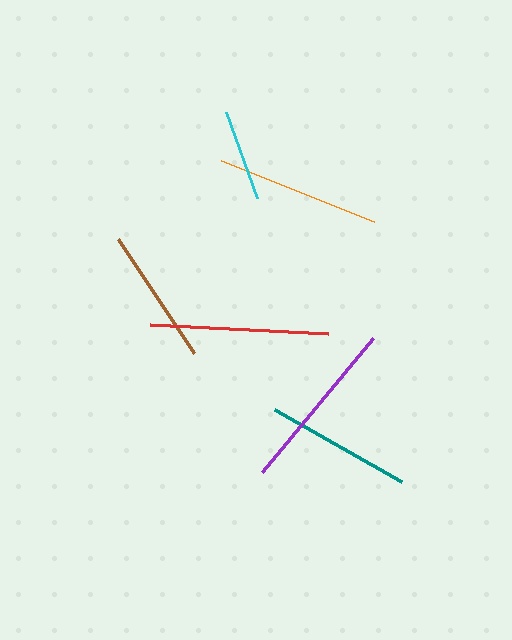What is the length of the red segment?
The red segment is approximately 178 pixels long.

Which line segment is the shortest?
The cyan line is the shortest at approximately 92 pixels.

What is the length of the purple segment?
The purple segment is approximately 174 pixels long.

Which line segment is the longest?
The red line is the longest at approximately 178 pixels.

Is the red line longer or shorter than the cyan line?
The red line is longer than the cyan line.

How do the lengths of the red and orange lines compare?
The red and orange lines are approximately the same length.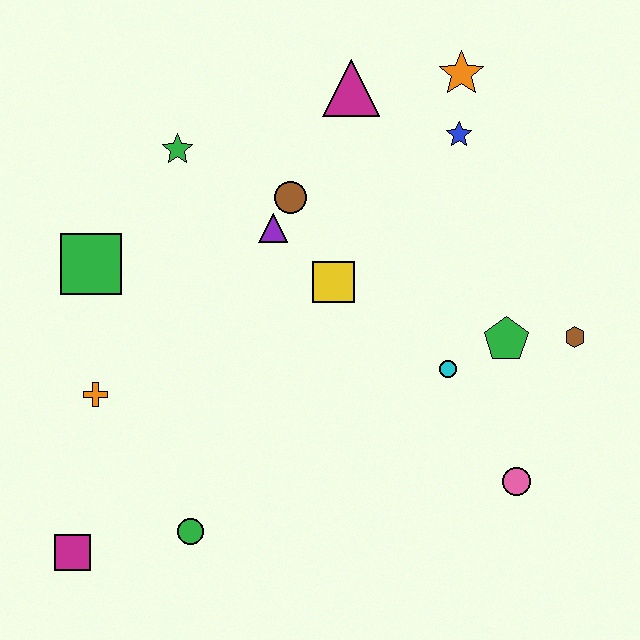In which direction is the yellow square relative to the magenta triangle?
The yellow square is below the magenta triangle.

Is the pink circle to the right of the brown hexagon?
No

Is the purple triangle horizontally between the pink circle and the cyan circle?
No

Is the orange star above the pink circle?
Yes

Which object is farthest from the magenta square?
The orange star is farthest from the magenta square.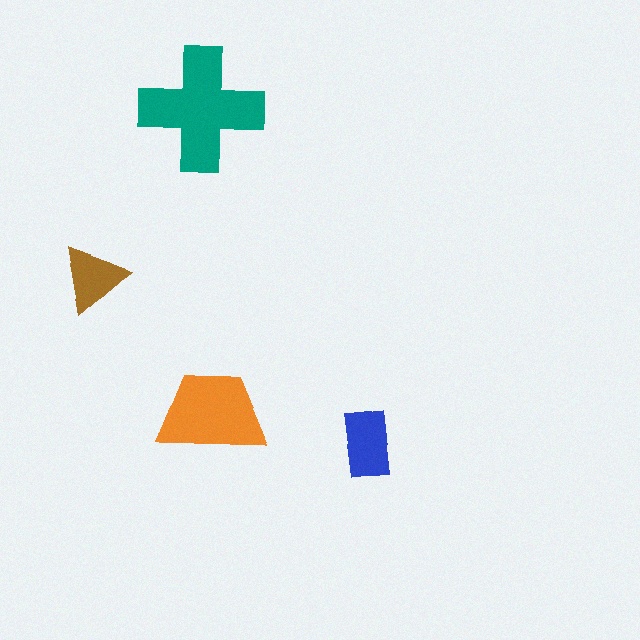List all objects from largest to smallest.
The teal cross, the orange trapezoid, the blue rectangle, the brown triangle.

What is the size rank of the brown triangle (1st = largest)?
4th.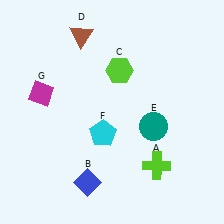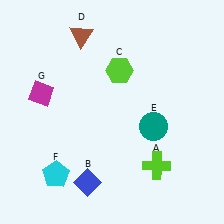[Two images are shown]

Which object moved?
The cyan pentagon (F) moved left.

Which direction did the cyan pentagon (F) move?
The cyan pentagon (F) moved left.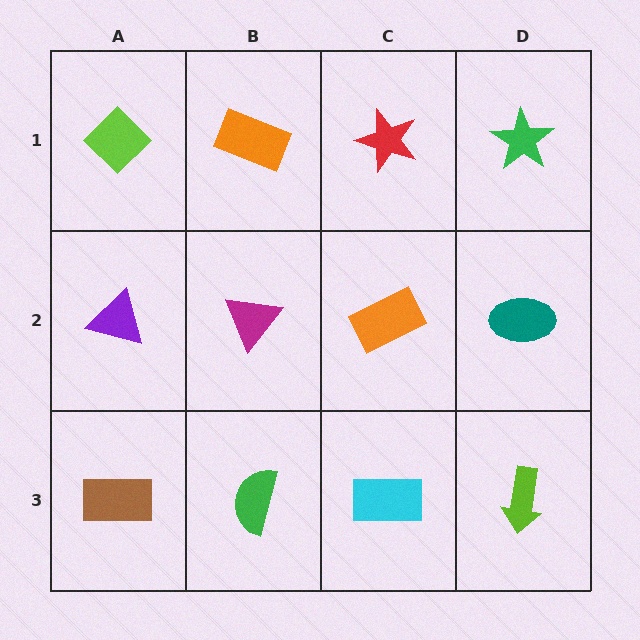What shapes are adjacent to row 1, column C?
An orange rectangle (row 2, column C), an orange rectangle (row 1, column B), a green star (row 1, column D).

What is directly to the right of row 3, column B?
A cyan rectangle.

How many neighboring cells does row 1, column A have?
2.